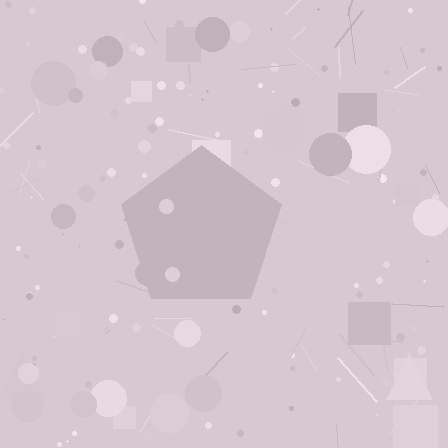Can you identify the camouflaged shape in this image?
The camouflaged shape is a pentagon.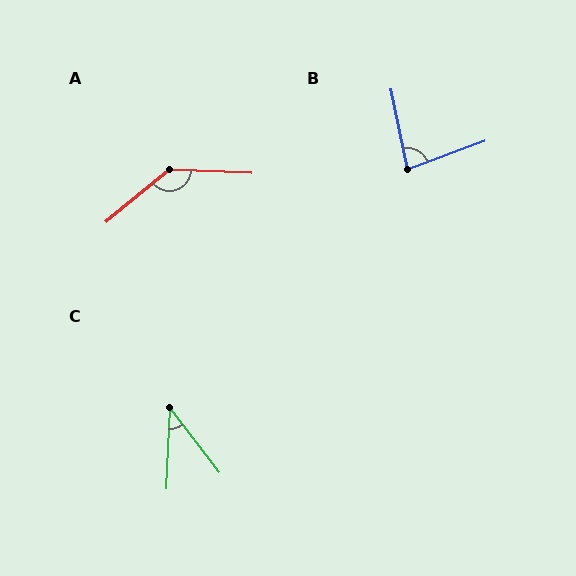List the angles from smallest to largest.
C (40°), B (82°), A (138°).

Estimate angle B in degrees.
Approximately 82 degrees.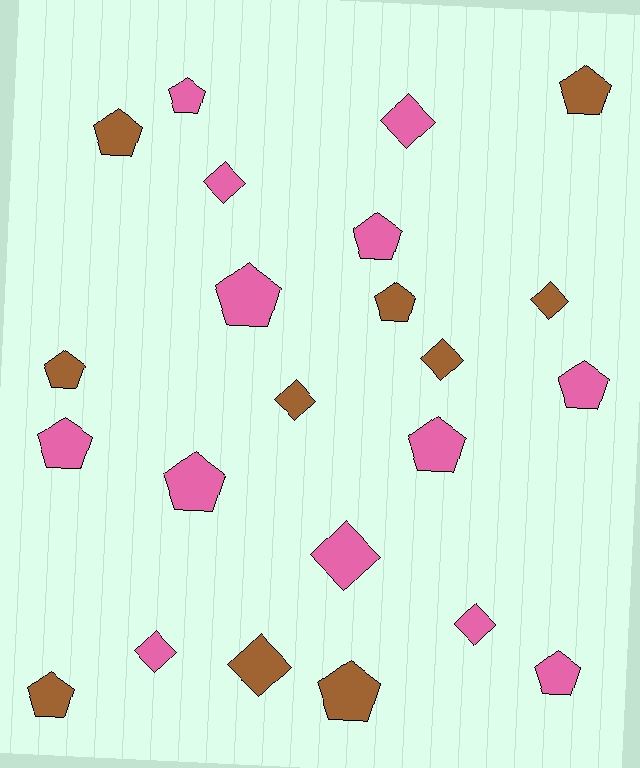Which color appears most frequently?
Pink, with 13 objects.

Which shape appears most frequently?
Pentagon, with 14 objects.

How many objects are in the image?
There are 23 objects.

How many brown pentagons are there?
There are 6 brown pentagons.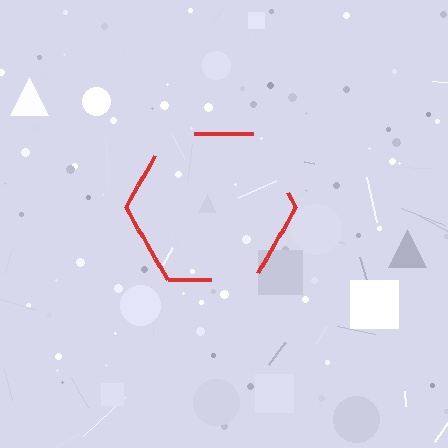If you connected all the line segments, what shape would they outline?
They would outline a hexagon.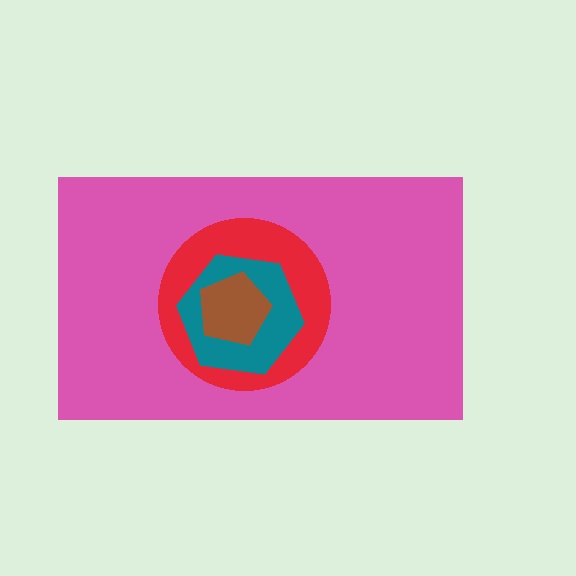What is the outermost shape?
The pink rectangle.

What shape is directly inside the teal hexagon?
The brown pentagon.